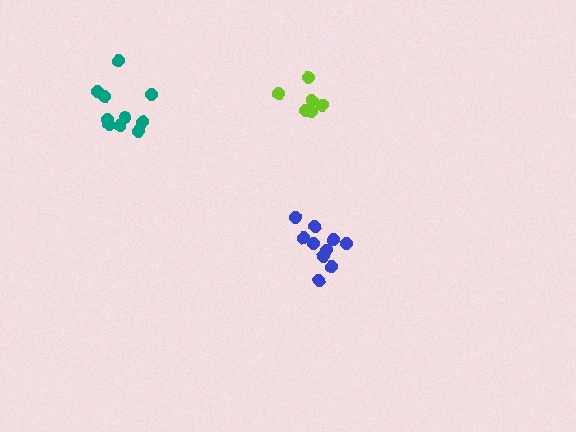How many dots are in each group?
Group 1: 6 dots, Group 2: 10 dots, Group 3: 10 dots (26 total).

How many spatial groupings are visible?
There are 3 spatial groupings.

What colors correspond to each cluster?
The clusters are colored: lime, teal, blue.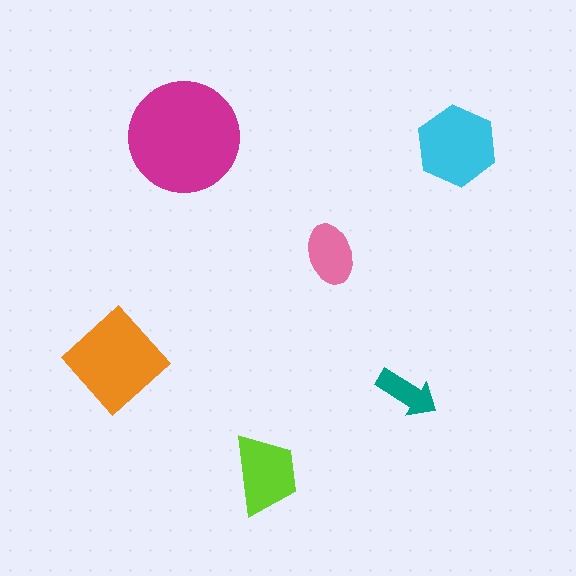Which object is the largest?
The magenta circle.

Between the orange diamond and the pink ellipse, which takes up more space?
The orange diamond.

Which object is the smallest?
The teal arrow.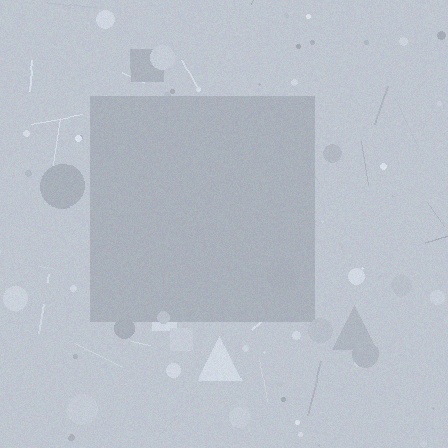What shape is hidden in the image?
A square is hidden in the image.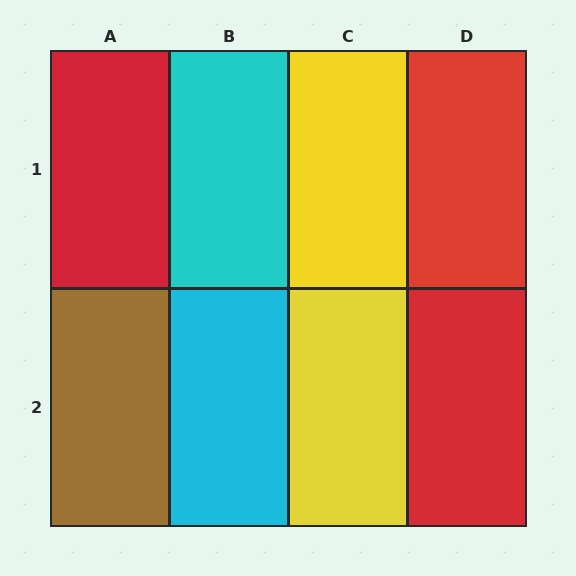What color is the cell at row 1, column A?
Red.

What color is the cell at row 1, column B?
Cyan.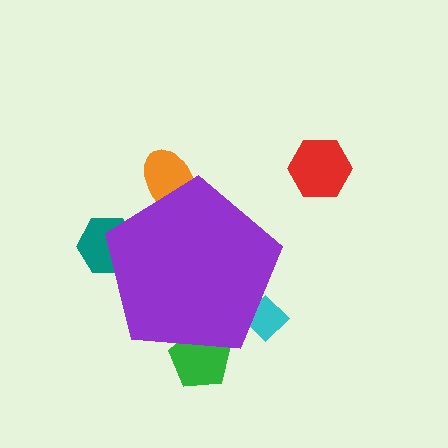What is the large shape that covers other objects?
A purple pentagon.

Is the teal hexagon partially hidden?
Yes, the teal hexagon is partially hidden behind the purple pentagon.